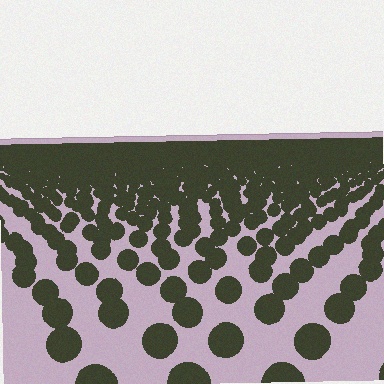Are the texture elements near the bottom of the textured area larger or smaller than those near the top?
Larger. Near the bottom, elements are closer to the viewer and appear at a bigger on-screen size.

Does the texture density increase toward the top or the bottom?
Density increases toward the top.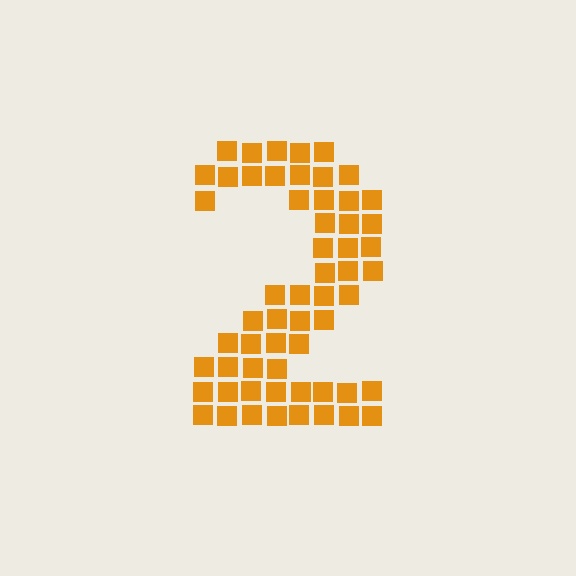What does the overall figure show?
The overall figure shows the digit 2.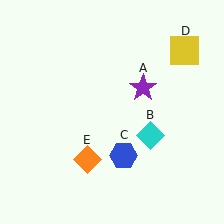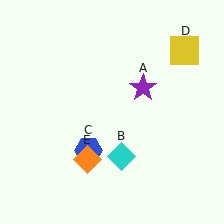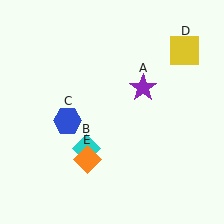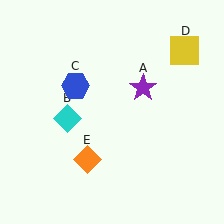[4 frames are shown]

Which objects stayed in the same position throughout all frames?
Purple star (object A) and yellow square (object D) and orange diamond (object E) remained stationary.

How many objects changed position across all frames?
2 objects changed position: cyan diamond (object B), blue hexagon (object C).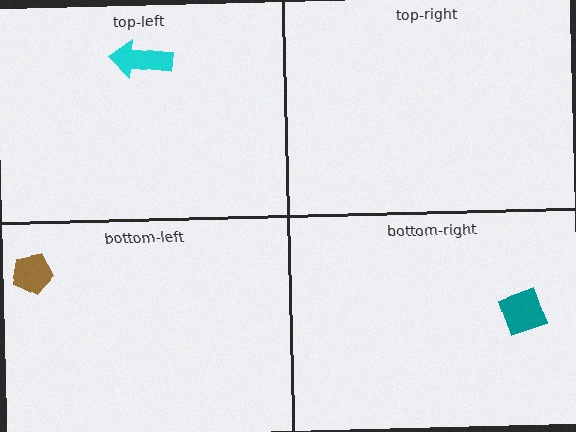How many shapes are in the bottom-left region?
1.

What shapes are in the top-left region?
The cyan arrow.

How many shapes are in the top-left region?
1.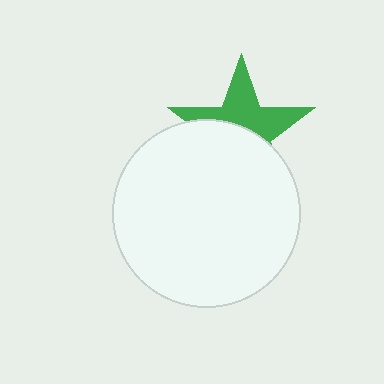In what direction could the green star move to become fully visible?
The green star could move up. That would shift it out from behind the white circle entirely.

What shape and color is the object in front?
The object in front is a white circle.